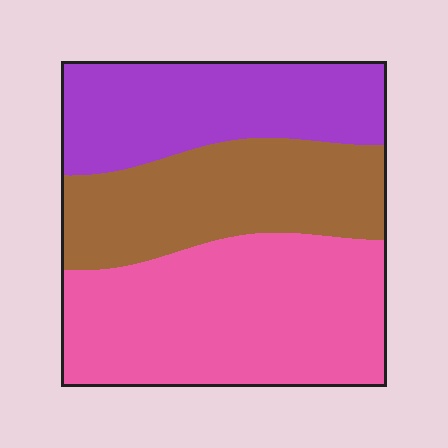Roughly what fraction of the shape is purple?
Purple takes up about one quarter (1/4) of the shape.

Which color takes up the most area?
Pink, at roughly 45%.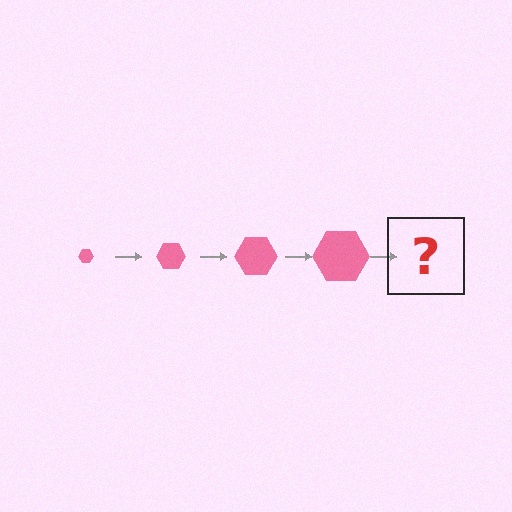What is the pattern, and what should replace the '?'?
The pattern is that the hexagon gets progressively larger each step. The '?' should be a pink hexagon, larger than the previous one.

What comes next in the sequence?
The next element should be a pink hexagon, larger than the previous one.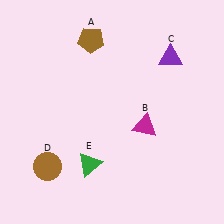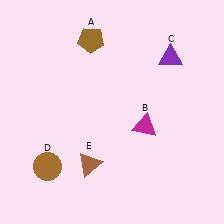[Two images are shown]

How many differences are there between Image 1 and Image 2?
There is 1 difference between the two images.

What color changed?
The triangle (E) changed from green in Image 1 to brown in Image 2.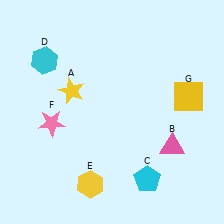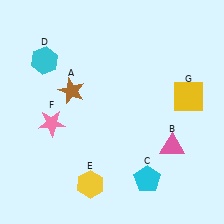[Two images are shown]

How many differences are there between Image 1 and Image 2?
There is 1 difference between the two images.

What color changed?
The star (A) changed from yellow in Image 1 to brown in Image 2.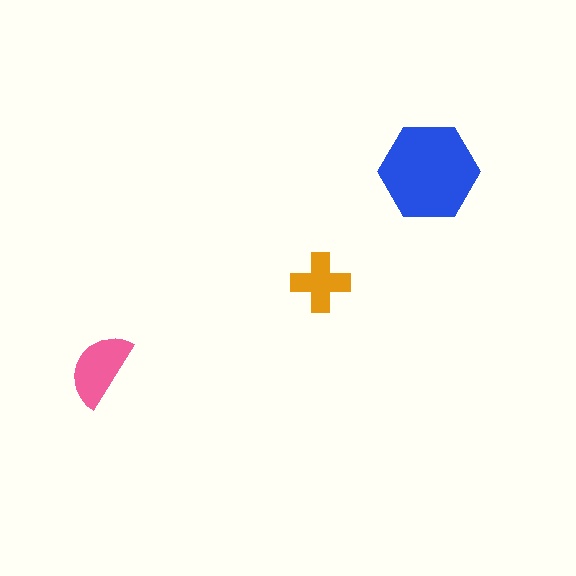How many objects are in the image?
There are 3 objects in the image.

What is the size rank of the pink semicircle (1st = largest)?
2nd.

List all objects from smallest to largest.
The orange cross, the pink semicircle, the blue hexagon.